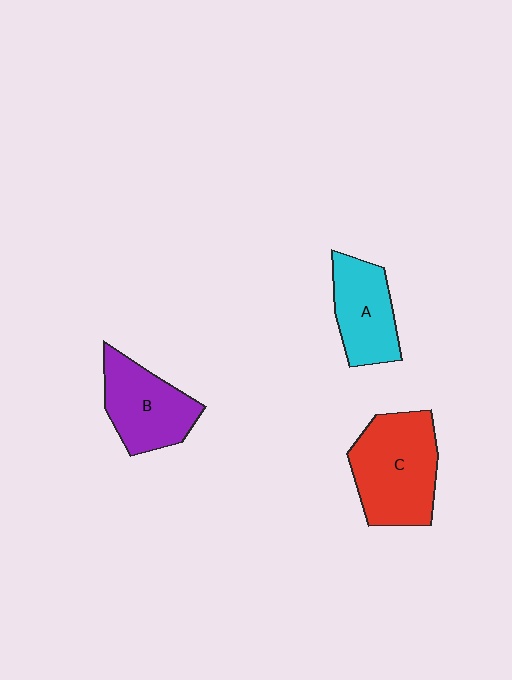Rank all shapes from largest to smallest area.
From largest to smallest: C (red), B (purple), A (cyan).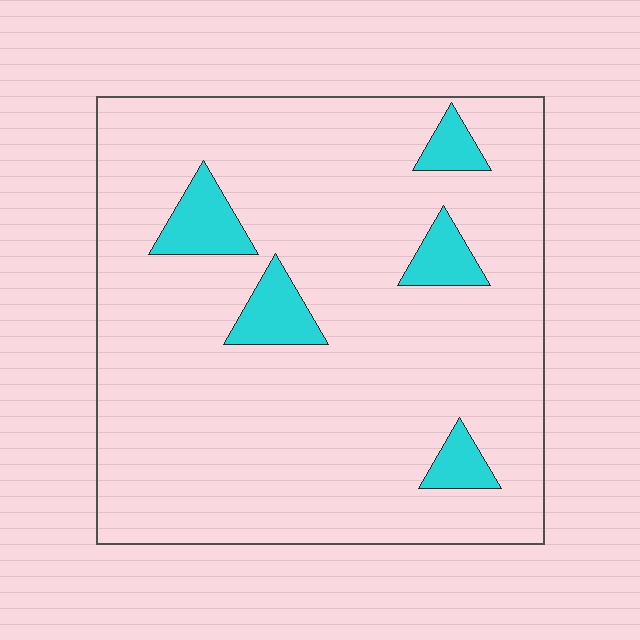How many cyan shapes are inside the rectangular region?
5.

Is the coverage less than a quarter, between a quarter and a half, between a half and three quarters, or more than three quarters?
Less than a quarter.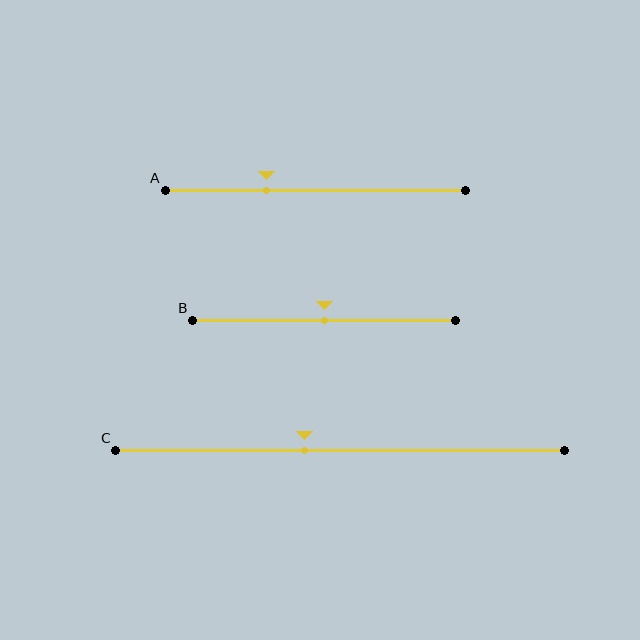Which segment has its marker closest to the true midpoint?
Segment B has its marker closest to the true midpoint.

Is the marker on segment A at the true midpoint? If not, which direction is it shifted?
No, the marker on segment A is shifted to the left by about 16% of the segment length.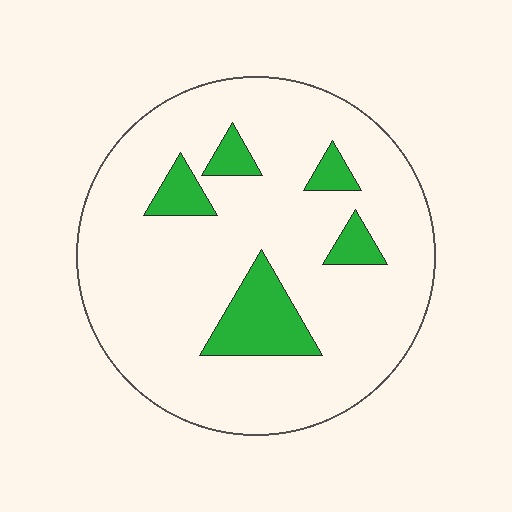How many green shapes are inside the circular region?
5.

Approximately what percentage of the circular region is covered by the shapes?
Approximately 15%.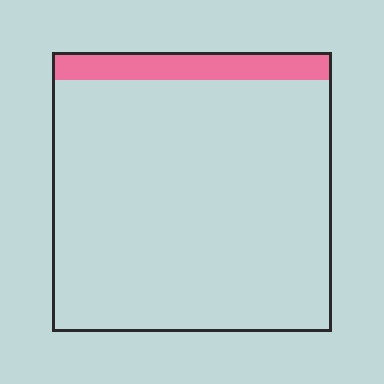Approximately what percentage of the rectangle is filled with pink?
Approximately 10%.